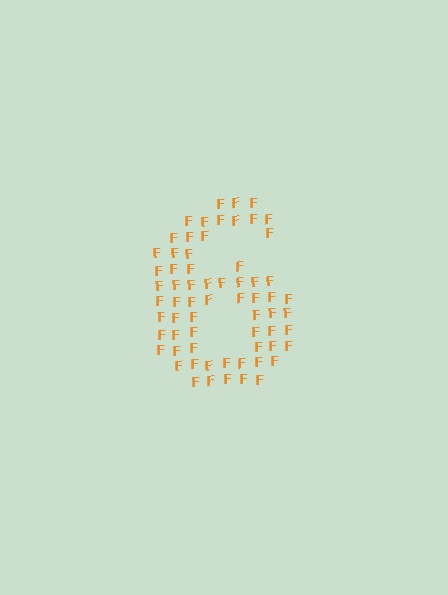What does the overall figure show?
The overall figure shows the digit 6.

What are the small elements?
The small elements are letter F's.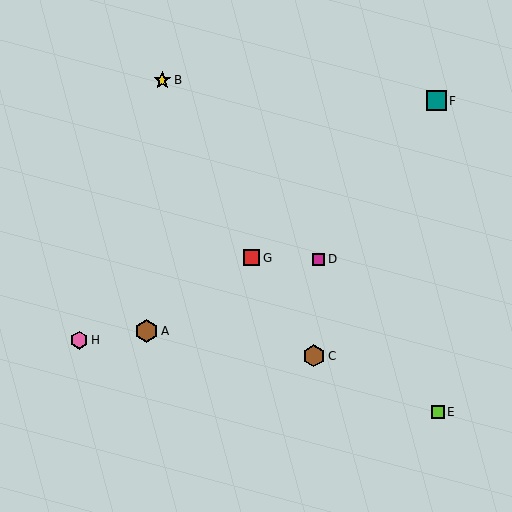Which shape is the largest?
The brown hexagon (labeled A) is the largest.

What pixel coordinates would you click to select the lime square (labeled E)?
Click at (438, 412) to select the lime square E.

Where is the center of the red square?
The center of the red square is at (252, 258).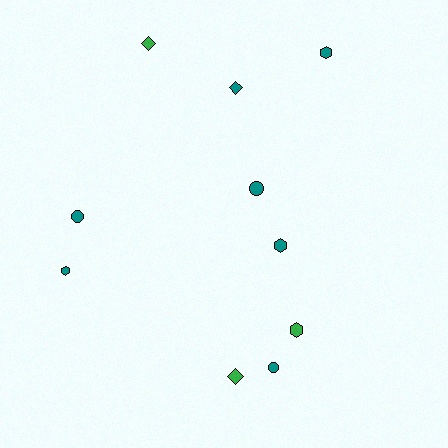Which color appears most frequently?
Teal, with 7 objects.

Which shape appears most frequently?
Hexagon, with 4 objects.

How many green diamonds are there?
There are 2 green diamonds.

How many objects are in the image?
There are 10 objects.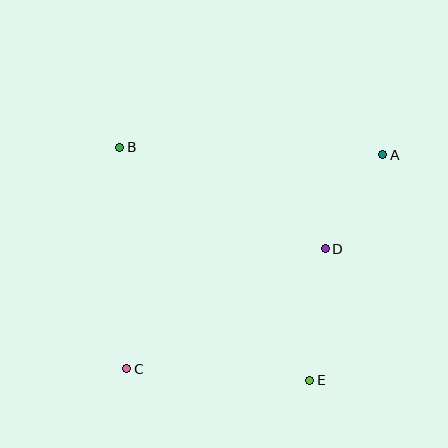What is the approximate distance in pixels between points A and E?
The distance between A and E is approximately 237 pixels.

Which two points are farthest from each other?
Points A and C are farthest from each other.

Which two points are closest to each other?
Points A and D are closest to each other.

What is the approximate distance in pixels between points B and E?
The distance between B and E is approximately 300 pixels.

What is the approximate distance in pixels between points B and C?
The distance between B and C is approximately 221 pixels.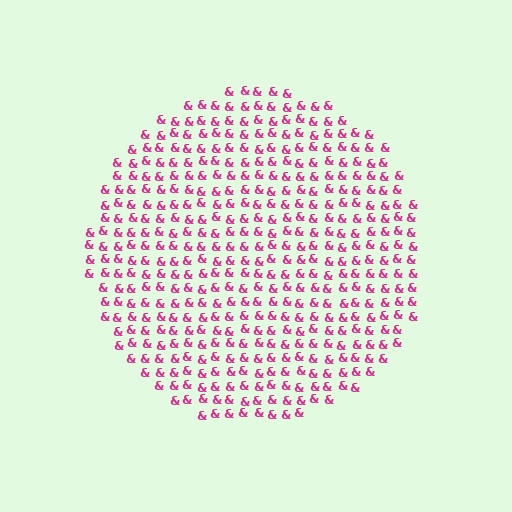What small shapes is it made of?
It is made of small ampersands.